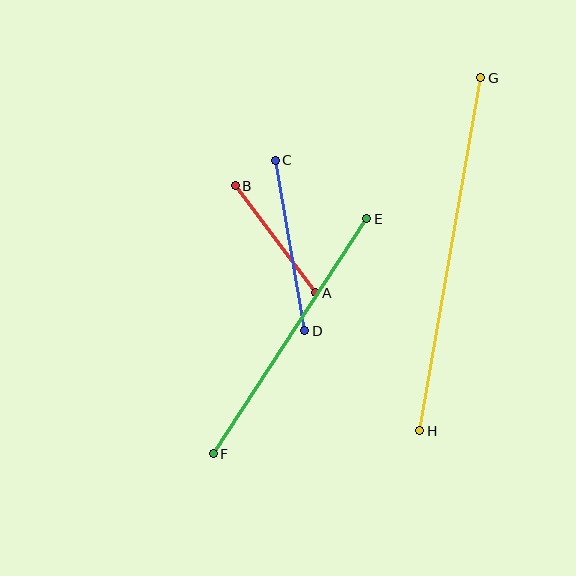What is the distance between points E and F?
The distance is approximately 281 pixels.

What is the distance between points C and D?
The distance is approximately 173 pixels.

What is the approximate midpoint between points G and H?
The midpoint is at approximately (450, 254) pixels.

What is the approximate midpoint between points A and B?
The midpoint is at approximately (275, 239) pixels.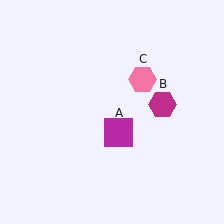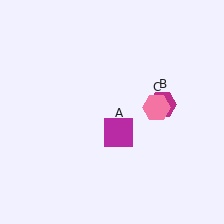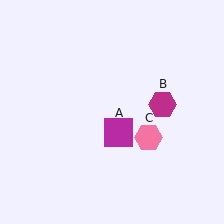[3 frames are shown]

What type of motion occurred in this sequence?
The pink hexagon (object C) rotated clockwise around the center of the scene.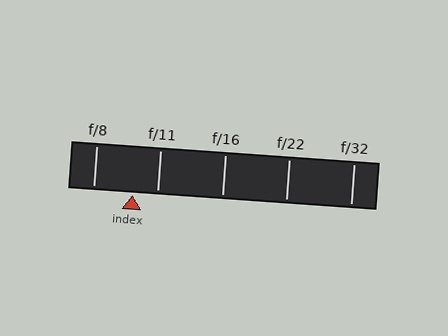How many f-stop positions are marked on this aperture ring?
There are 5 f-stop positions marked.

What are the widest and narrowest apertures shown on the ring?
The widest aperture shown is f/8 and the narrowest is f/32.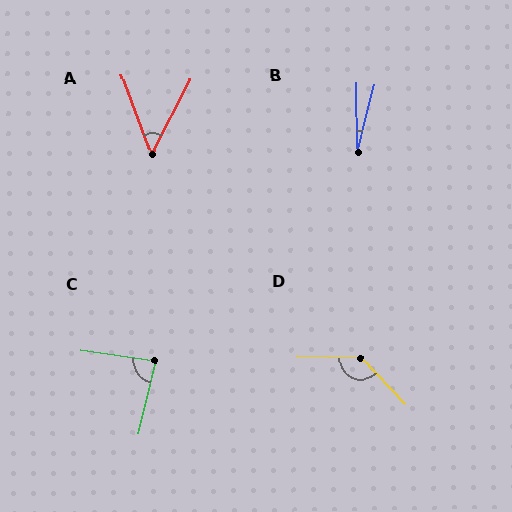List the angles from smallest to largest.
B (15°), A (48°), C (84°), D (134°).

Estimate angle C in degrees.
Approximately 84 degrees.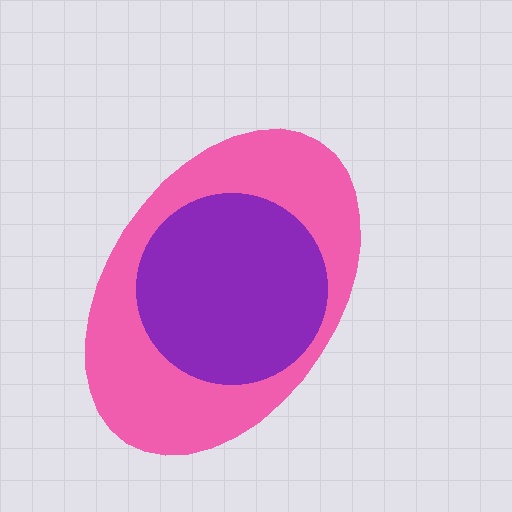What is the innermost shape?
The purple circle.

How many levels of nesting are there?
2.